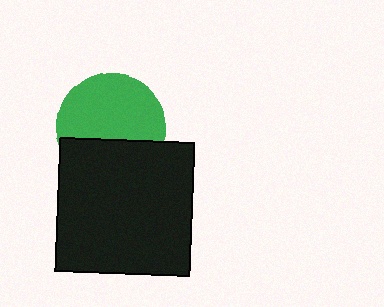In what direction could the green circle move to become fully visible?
The green circle could move up. That would shift it out from behind the black square entirely.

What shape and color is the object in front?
The object in front is a black square.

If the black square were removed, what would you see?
You would see the complete green circle.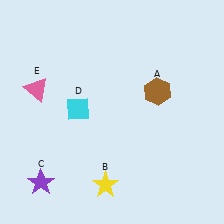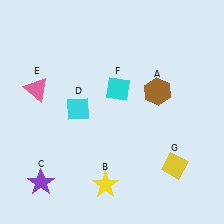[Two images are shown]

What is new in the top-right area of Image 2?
A cyan diamond (F) was added in the top-right area of Image 2.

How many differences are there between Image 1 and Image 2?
There are 2 differences between the two images.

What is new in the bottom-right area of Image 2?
A yellow diamond (G) was added in the bottom-right area of Image 2.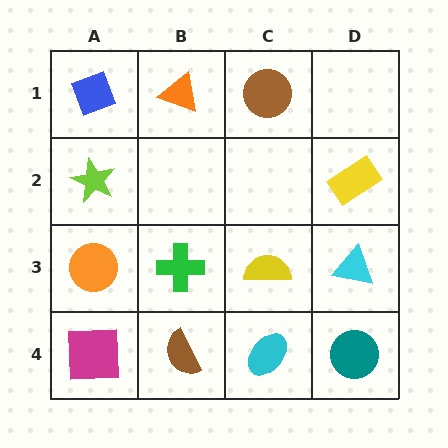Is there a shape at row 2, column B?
No, that cell is empty.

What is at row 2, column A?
A lime star.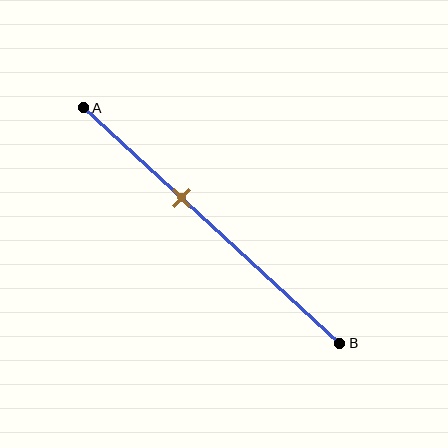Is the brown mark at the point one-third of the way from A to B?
No, the mark is at about 40% from A, not at the 33% one-third point.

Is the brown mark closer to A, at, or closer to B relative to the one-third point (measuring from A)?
The brown mark is closer to point B than the one-third point of segment AB.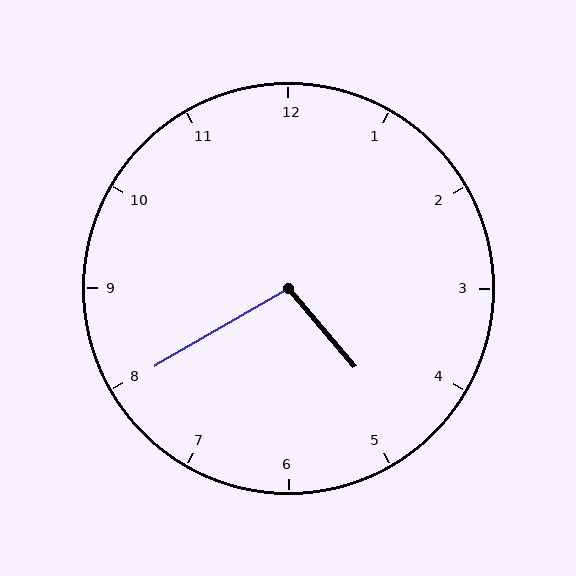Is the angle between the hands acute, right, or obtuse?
It is obtuse.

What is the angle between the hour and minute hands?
Approximately 100 degrees.